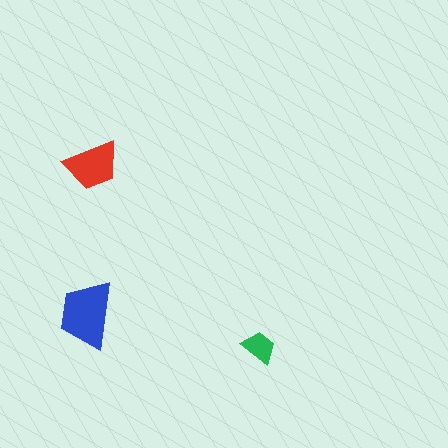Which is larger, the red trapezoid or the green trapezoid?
The red one.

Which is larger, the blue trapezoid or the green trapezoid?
The blue one.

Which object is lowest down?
The green trapezoid is bottommost.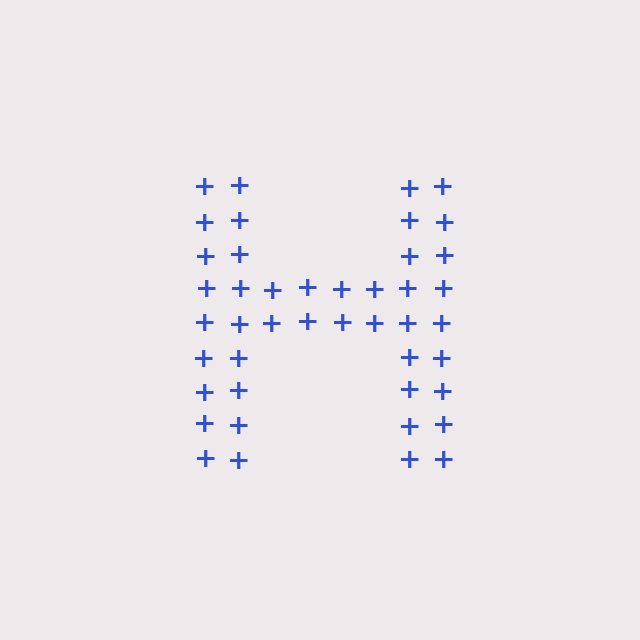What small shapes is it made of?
It is made of small plus signs.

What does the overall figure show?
The overall figure shows the letter H.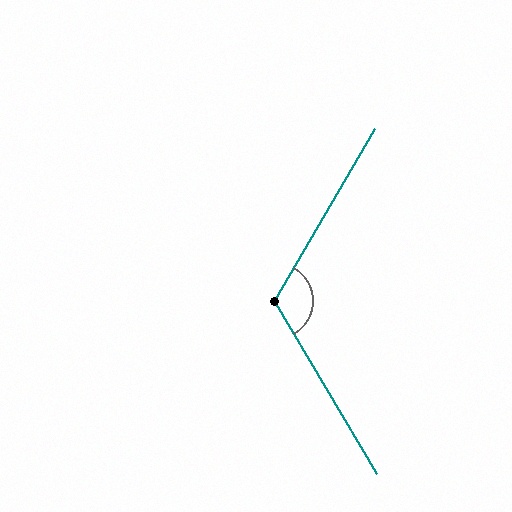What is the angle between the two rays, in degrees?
Approximately 119 degrees.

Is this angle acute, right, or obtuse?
It is obtuse.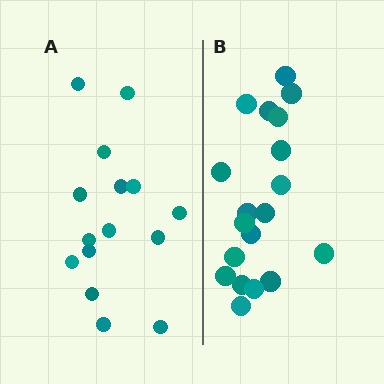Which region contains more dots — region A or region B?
Region B (the right region) has more dots.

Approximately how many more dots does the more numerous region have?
Region B has about 4 more dots than region A.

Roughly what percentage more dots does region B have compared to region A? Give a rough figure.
About 25% more.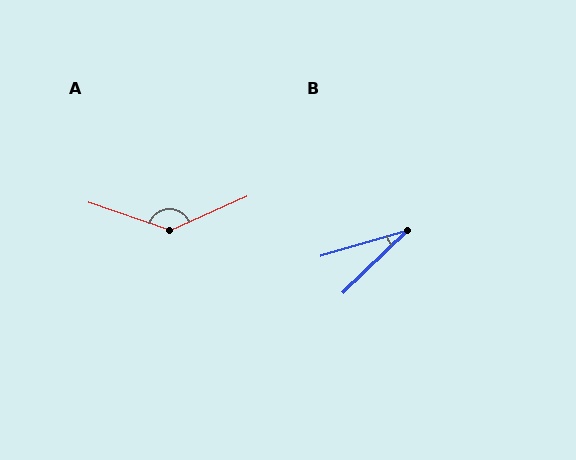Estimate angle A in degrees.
Approximately 137 degrees.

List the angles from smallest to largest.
B (28°), A (137°).